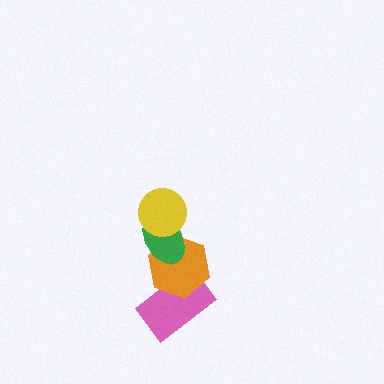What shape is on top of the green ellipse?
The yellow circle is on top of the green ellipse.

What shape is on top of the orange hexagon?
The green ellipse is on top of the orange hexagon.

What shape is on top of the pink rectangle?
The orange hexagon is on top of the pink rectangle.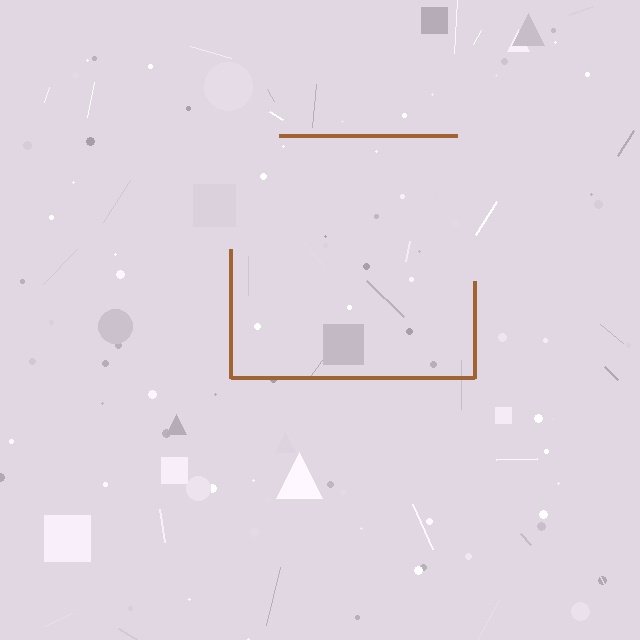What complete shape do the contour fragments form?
The contour fragments form a square.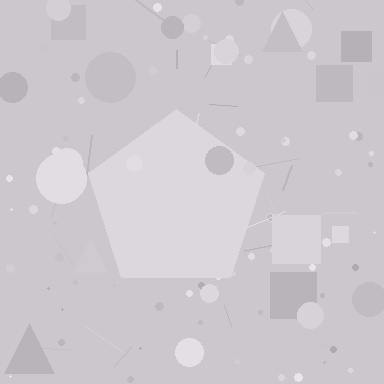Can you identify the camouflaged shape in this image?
The camouflaged shape is a pentagon.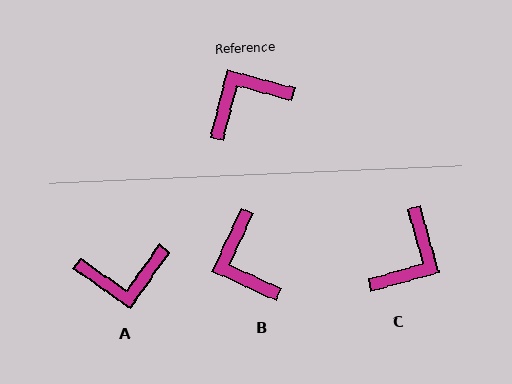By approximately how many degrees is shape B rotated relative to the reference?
Approximately 80 degrees counter-clockwise.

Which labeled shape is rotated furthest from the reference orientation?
A, about 160 degrees away.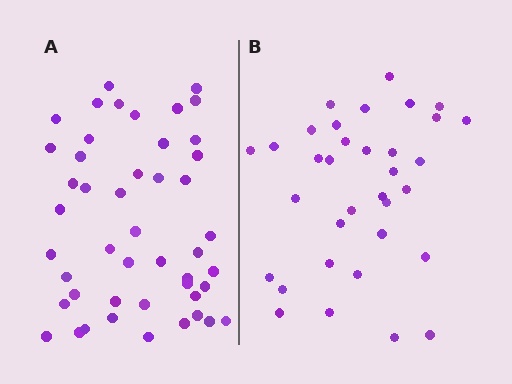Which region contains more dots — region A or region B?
Region A (the left region) has more dots.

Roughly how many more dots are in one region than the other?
Region A has approximately 15 more dots than region B.